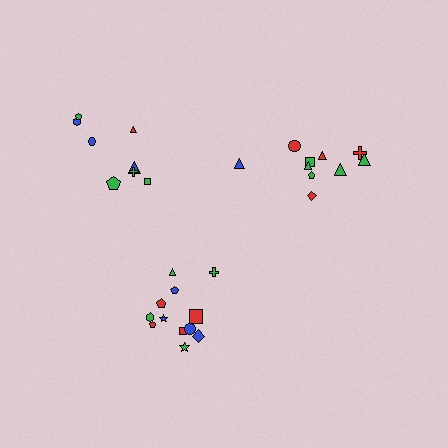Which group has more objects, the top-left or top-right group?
The top-right group.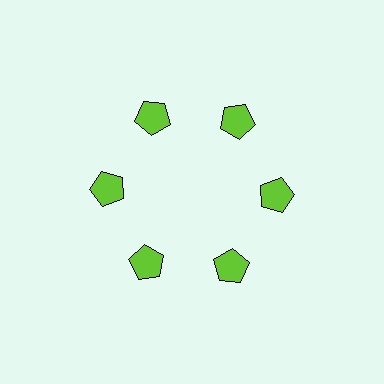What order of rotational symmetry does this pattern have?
This pattern has 6-fold rotational symmetry.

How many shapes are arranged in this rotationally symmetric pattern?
There are 6 shapes, arranged in 6 groups of 1.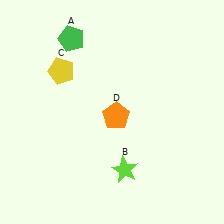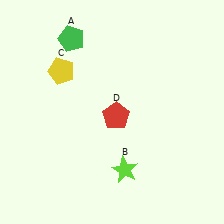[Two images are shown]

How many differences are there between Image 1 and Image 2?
There is 1 difference between the two images.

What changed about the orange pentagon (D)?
In Image 1, D is orange. In Image 2, it changed to red.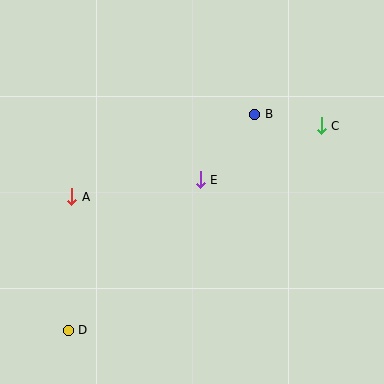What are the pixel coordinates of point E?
Point E is at (200, 180).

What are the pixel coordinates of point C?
Point C is at (321, 126).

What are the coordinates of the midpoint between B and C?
The midpoint between B and C is at (288, 120).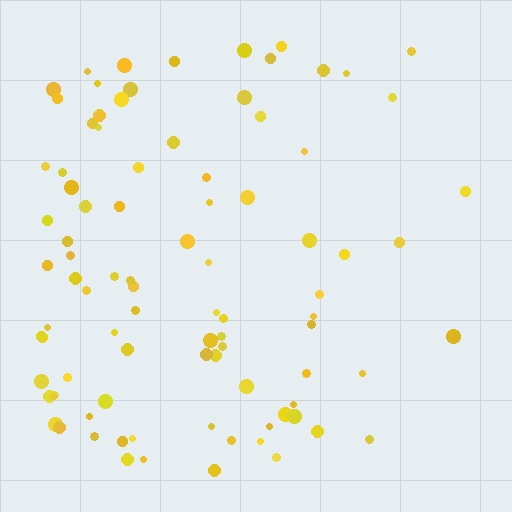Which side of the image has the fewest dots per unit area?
The right.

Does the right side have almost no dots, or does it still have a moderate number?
Still a moderate number, just noticeably fewer than the left.